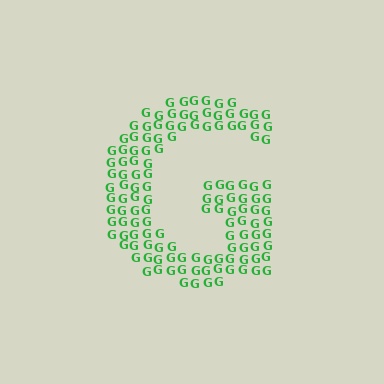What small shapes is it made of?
It is made of small letter G's.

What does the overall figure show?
The overall figure shows the letter G.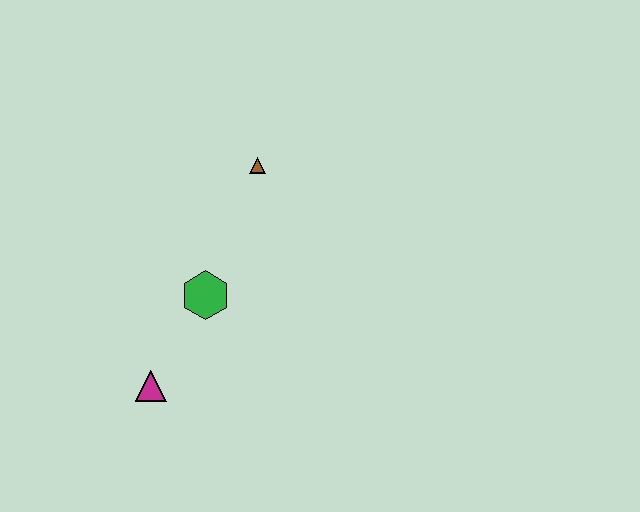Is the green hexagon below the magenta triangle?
No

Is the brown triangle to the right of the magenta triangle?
Yes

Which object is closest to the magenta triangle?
The green hexagon is closest to the magenta triangle.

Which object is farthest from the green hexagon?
The brown triangle is farthest from the green hexagon.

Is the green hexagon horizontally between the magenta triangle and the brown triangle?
Yes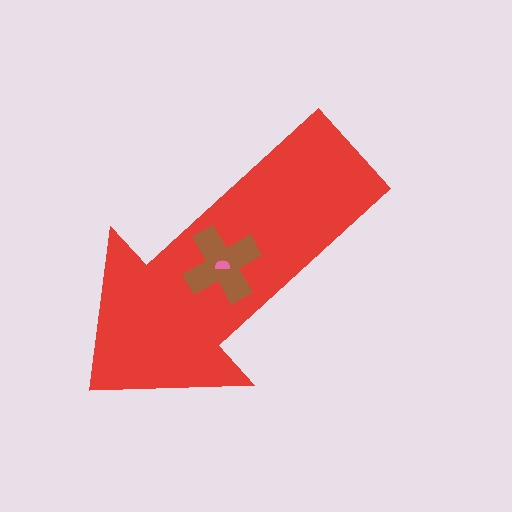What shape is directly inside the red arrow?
The brown cross.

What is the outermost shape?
The red arrow.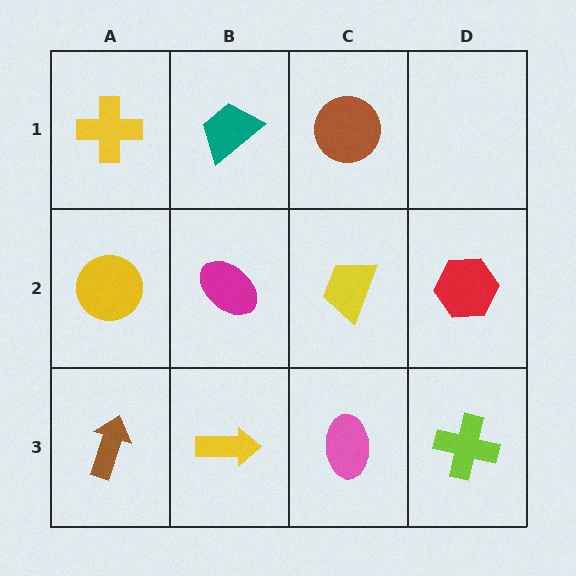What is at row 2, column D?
A red hexagon.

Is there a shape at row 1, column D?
No, that cell is empty.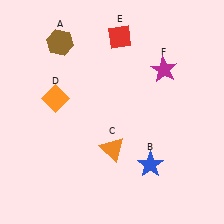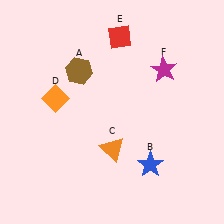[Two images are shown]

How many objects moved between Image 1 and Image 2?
1 object moved between the two images.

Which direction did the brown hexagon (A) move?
The brown hexagon (A) moved down.